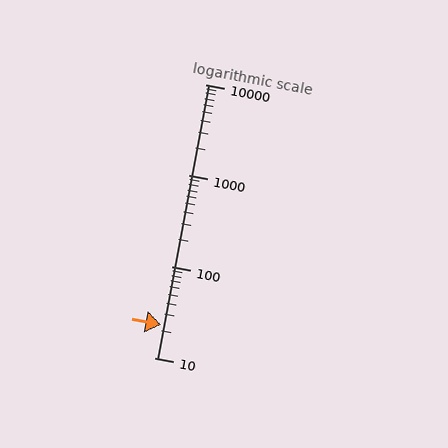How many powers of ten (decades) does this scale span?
The scale spans 3 decades, from 10 to 10000.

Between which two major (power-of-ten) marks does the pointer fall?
The pointer is between 10 and 100.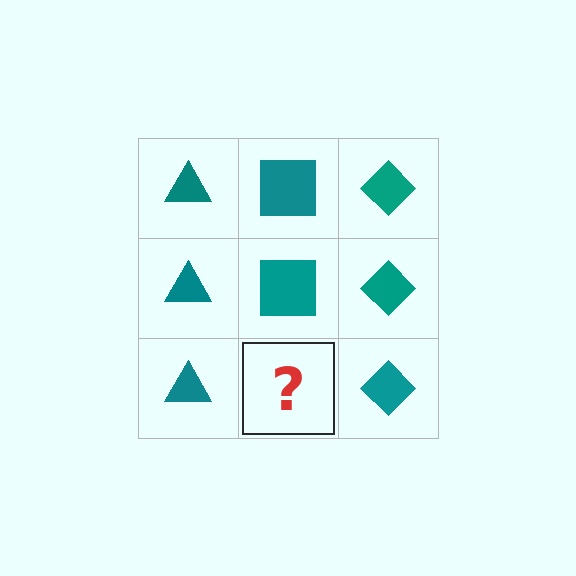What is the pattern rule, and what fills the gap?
The rule is that each column has a consistent shape. The gap should be filled with a teal square.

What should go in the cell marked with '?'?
The missing cell should contain a teal square.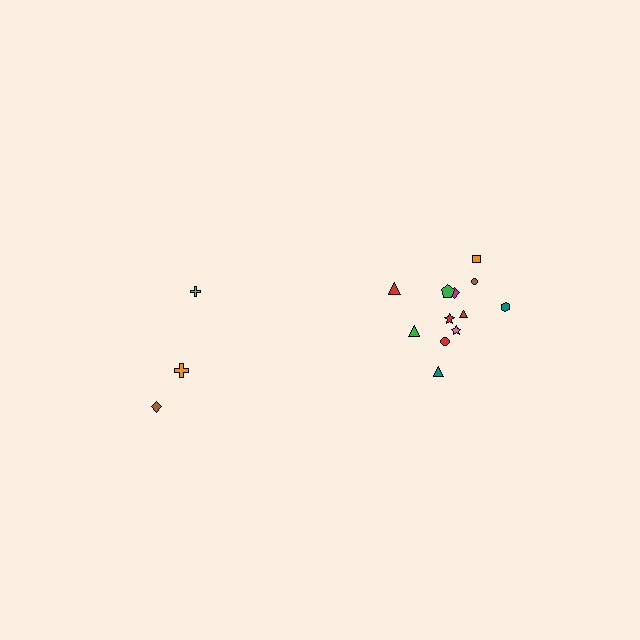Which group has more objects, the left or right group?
The right group.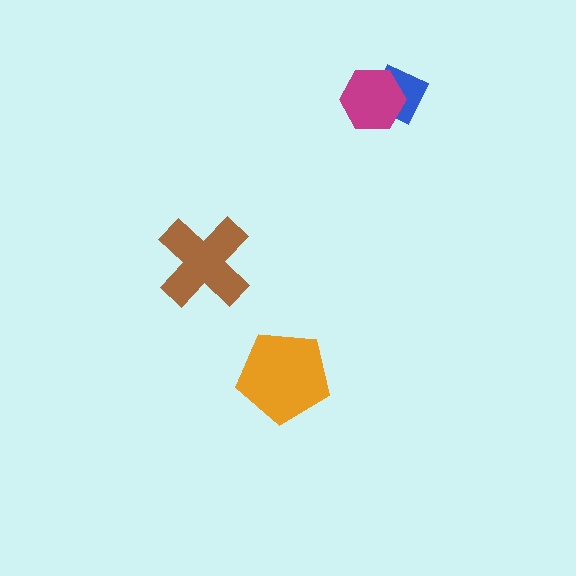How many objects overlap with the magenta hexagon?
1 object overlaps with the magenta hexagon.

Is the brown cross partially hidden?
No, no other shape covers it.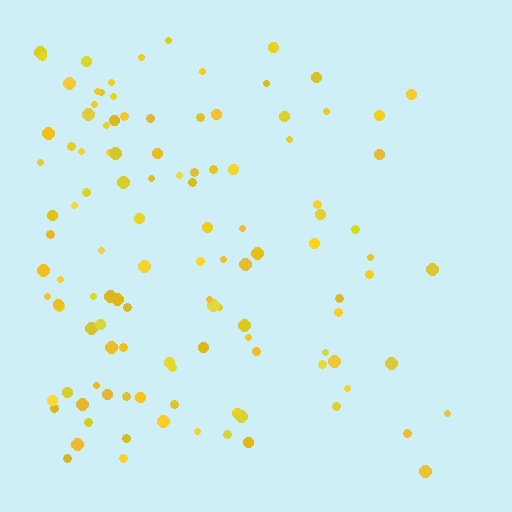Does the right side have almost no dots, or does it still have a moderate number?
Still a moderate number, just noticeably fewer than the left.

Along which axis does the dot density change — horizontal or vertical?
Horizontal.